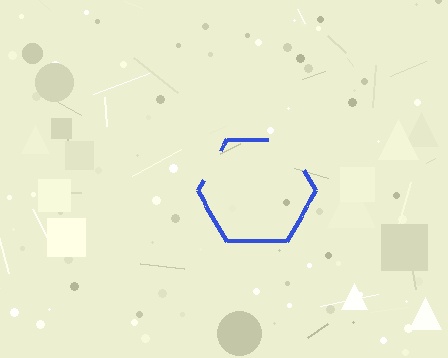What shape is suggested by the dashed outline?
The dashed outline suggests a hexagon.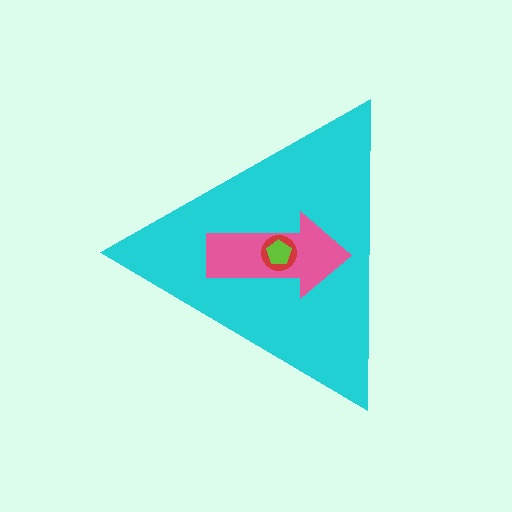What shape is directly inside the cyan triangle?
The pink arrow.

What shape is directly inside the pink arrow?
The red circle.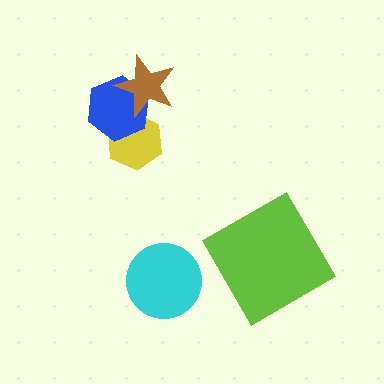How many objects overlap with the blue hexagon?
2 objects overlap with the blue hexagon.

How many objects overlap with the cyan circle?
0 objects overlap with the cyan circle.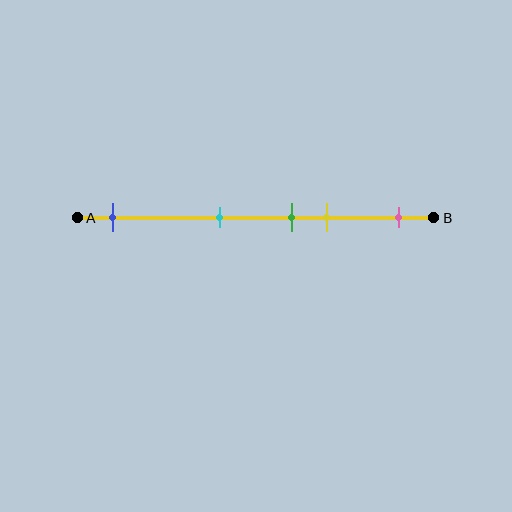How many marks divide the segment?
There are 5 marks dividing the segment.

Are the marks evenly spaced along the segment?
No, the marks are not evenly spaced.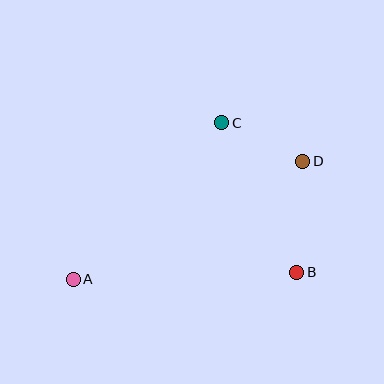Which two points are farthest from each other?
Points A and D are farthest from each other.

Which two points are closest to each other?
Points C and D are closest to each other.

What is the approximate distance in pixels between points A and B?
The distance between A and B is approximately 223 pixels.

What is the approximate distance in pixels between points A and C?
The distance between A and C is approximately 216 pixels.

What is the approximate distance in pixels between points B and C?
The distance between B and C is approximately 167 pixels.